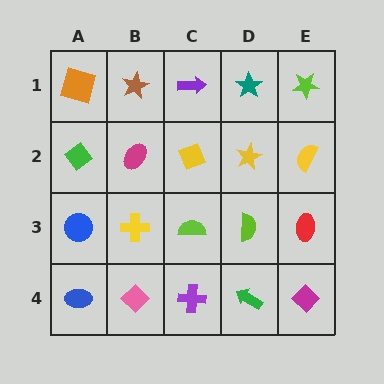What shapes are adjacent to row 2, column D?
A teal star (row 1, column D), a lime semicircle (row 3, column D), a yellow diamond (row 2, column C), a yellow semicircle (row 2, column E).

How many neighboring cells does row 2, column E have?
3.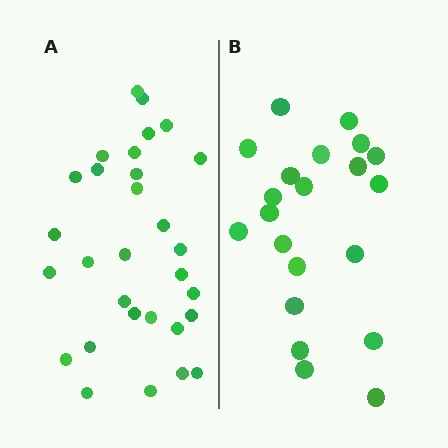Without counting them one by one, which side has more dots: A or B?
Region A (the left region) has more dots.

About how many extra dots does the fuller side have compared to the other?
Region A has roughly 8 or so more dots than region B.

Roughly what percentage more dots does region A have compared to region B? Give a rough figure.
About 45% more.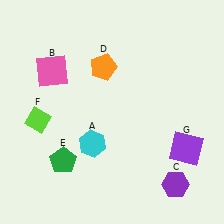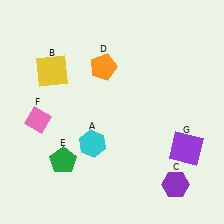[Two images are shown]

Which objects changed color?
B changed from pink to yellow. F changed from lime to pink.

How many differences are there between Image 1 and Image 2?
There are 2 differences between the two images.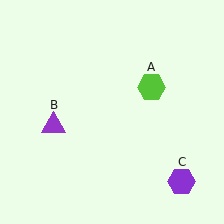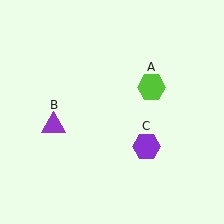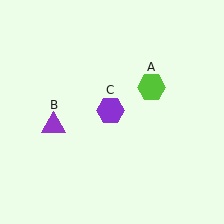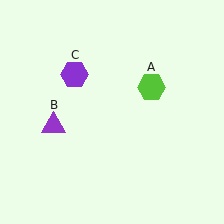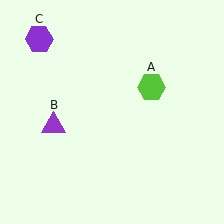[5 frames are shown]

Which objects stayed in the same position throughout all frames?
Lime hexagon (object A) and purple triangle (object B) remained stationary.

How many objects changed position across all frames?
1 object changed position: purple hexagon (object C).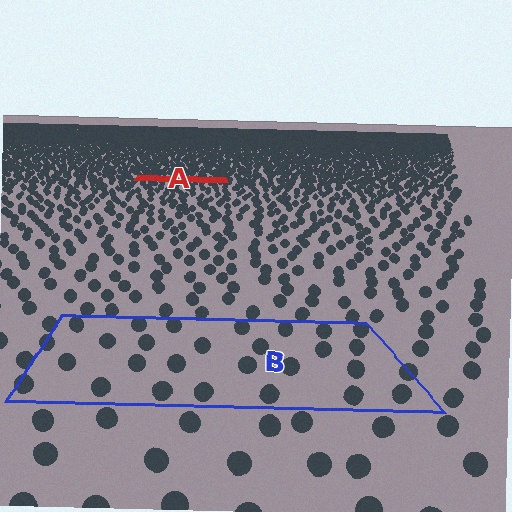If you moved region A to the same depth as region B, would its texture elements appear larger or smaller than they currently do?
They would appear larger. At a closer depth, the same texture elements are projected at a bigger on-screen size.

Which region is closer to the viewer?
Region B is closer. The texture elements there are larger and more spread out.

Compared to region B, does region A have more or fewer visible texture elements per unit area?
Region A has more texture elements per unit area — they are packed more densely because it is farther away.